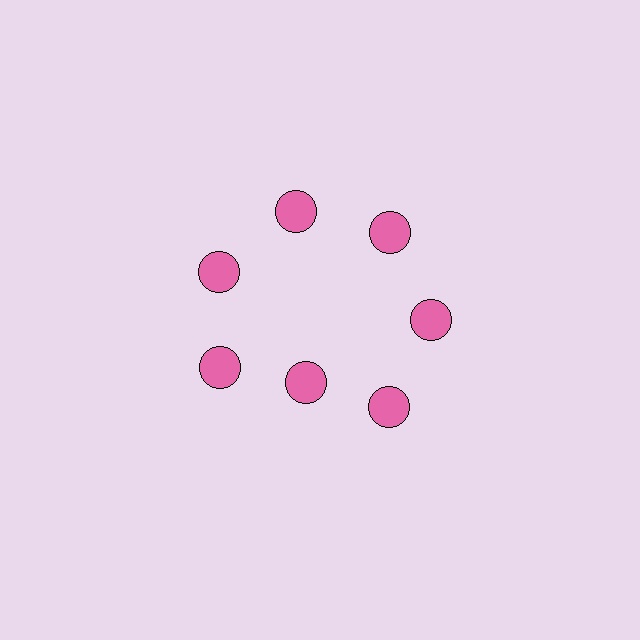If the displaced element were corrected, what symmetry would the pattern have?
It would have 7-fold rotational symmetry — the pattern would map onto itself every 51 degrees.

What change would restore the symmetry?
The symmetry would be restored by moving it outward, back onto the ring so that all 7 circles sit at equal angles and equal distance from the center.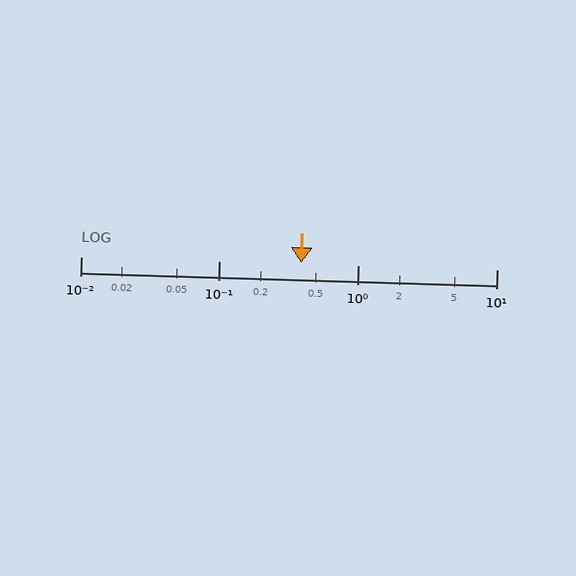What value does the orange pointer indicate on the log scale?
The pointer indicates approximately 0.39.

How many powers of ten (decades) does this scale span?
The scale spans 3 decades, from 0.01 to 10.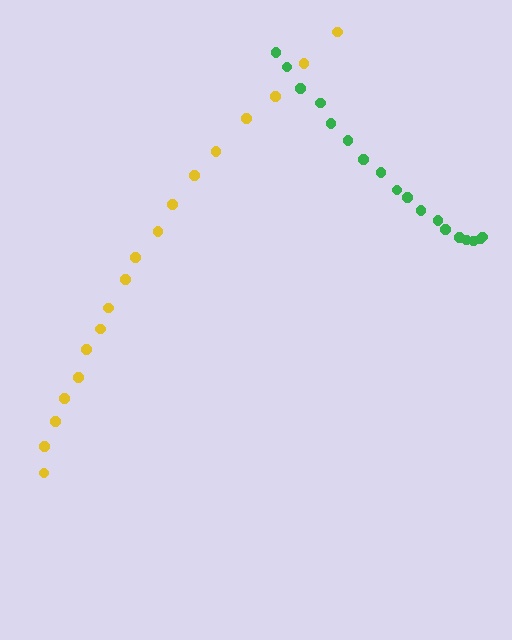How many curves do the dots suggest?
There are 2 distinct paths.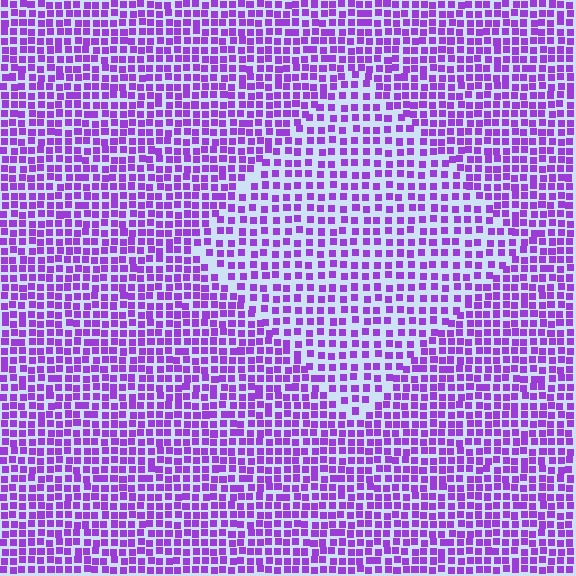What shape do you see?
I see a diamond.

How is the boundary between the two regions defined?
The boundary is defined by a change in element density (approximately 1.5x ratio). All elements are the same color, size, and shape.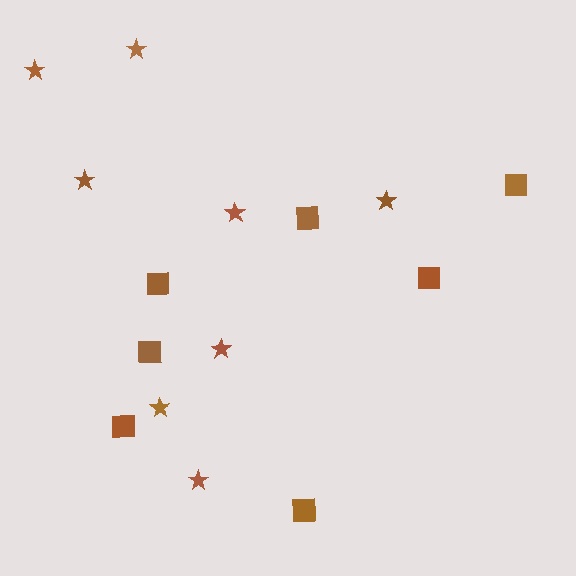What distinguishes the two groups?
There are 2 groups: one group of squares (7) and one group of stars (8).